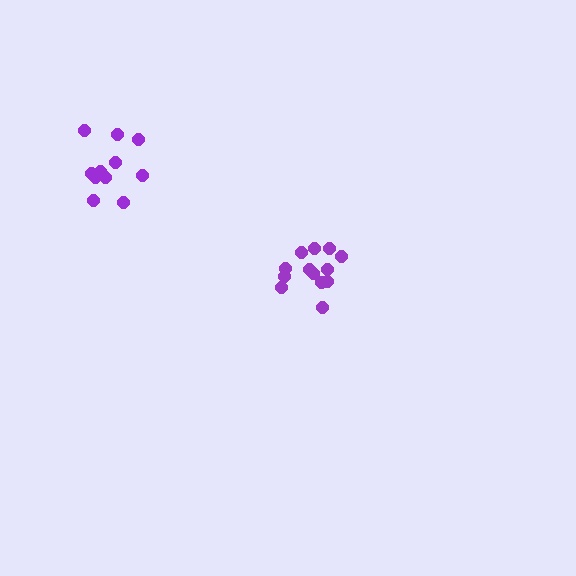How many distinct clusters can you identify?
There are 2 distinct clusters.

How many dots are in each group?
Group 1: 11 dots, Group 2: 13 dots (24 total).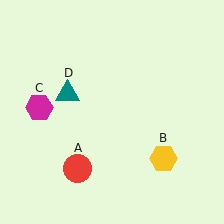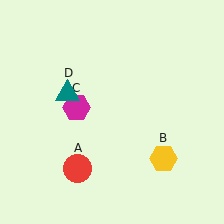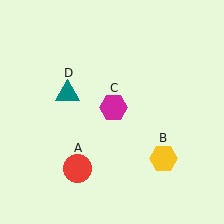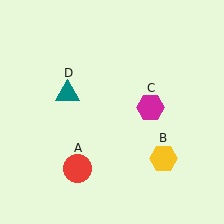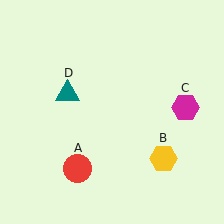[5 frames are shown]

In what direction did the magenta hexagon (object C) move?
The magenta hexagon (object C) moved right.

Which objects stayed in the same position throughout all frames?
Red circle (object A) and yellow hexagon (object B) and teal triangle (object D) remained stationary.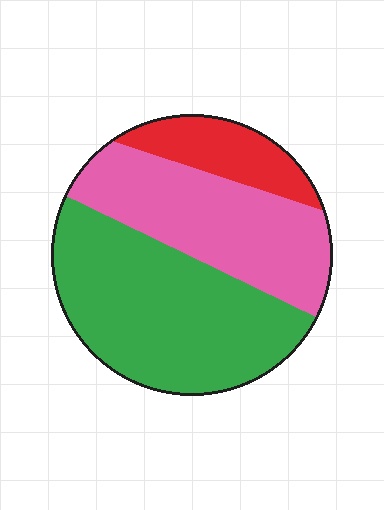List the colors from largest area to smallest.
From largest to smallest: green, pink, red.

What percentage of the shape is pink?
Pink covers around 35% of the shape.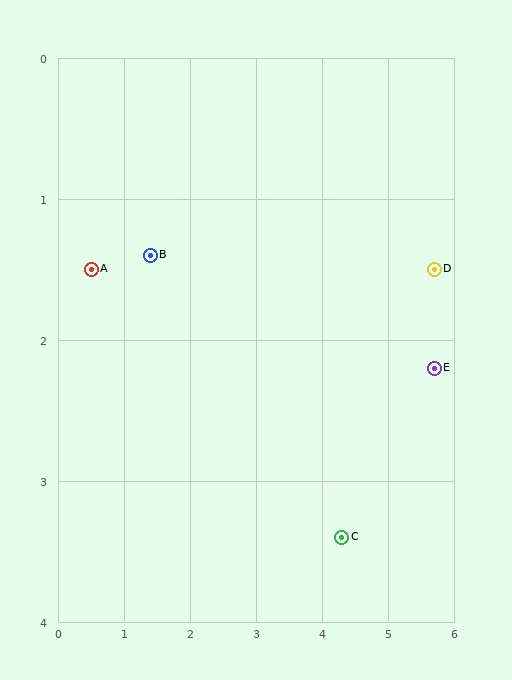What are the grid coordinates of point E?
Point E is at approximately (5.7, 2.2).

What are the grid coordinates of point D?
Point D is at approximately (5.7, 1.5).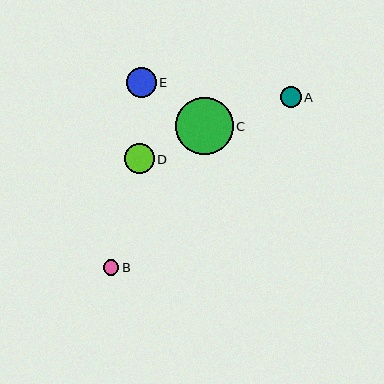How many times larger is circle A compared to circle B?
Circle A is approximately 1.3 times the size of circle B.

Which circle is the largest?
Circle C is the largest with a size of approximately 58 pixels.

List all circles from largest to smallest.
From largest to smallest: C, E, D, A, B.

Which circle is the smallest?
Circle B is the smallest with a size of approximately 16 pixels.